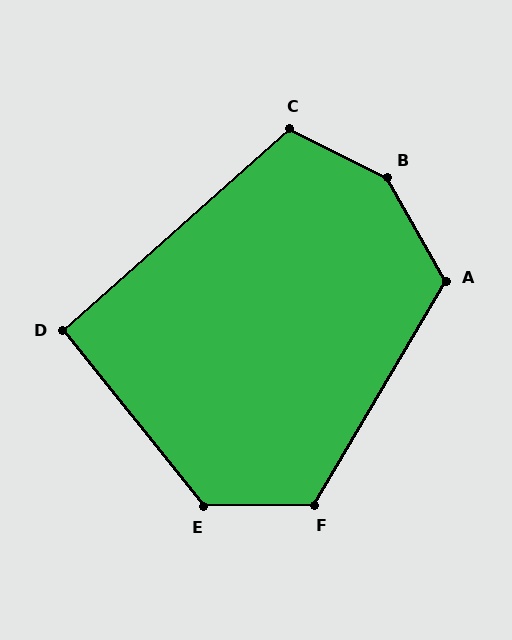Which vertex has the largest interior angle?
B, at approximately 146 degrees.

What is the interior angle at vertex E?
Approximately 128 degrees (obtuse).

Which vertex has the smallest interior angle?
D, at approximately 93 degrees.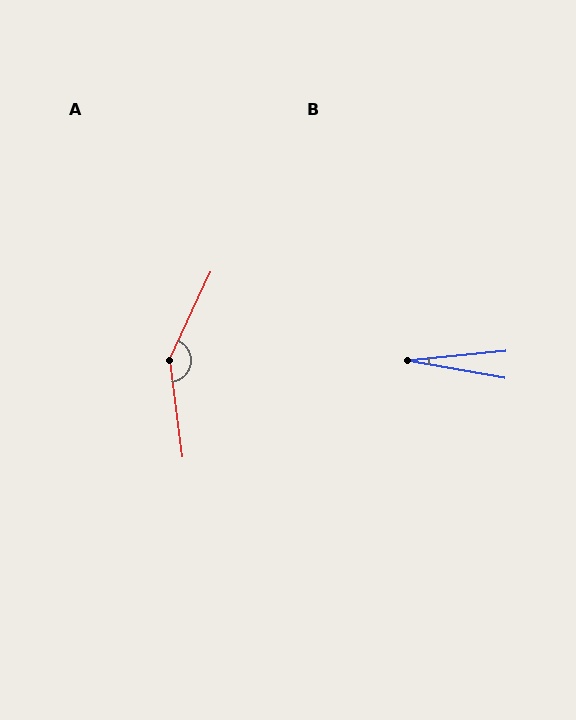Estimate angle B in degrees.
Approximately 16 degrees.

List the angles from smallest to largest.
B (16°), A (147°).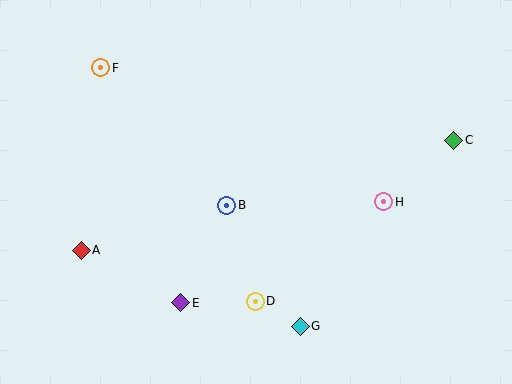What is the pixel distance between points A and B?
The distance between A and B is 152 pixels.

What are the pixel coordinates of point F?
Point F is at (101, 68).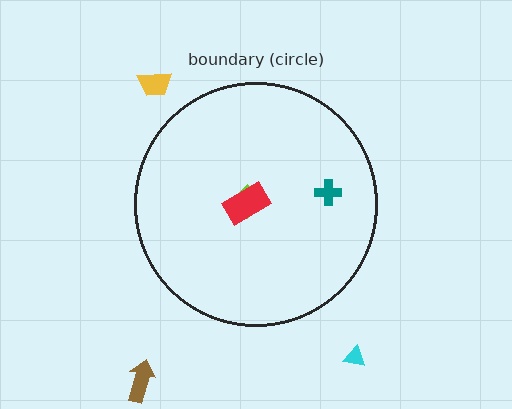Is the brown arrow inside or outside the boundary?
Outside.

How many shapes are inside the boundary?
3 inside, 3 outside.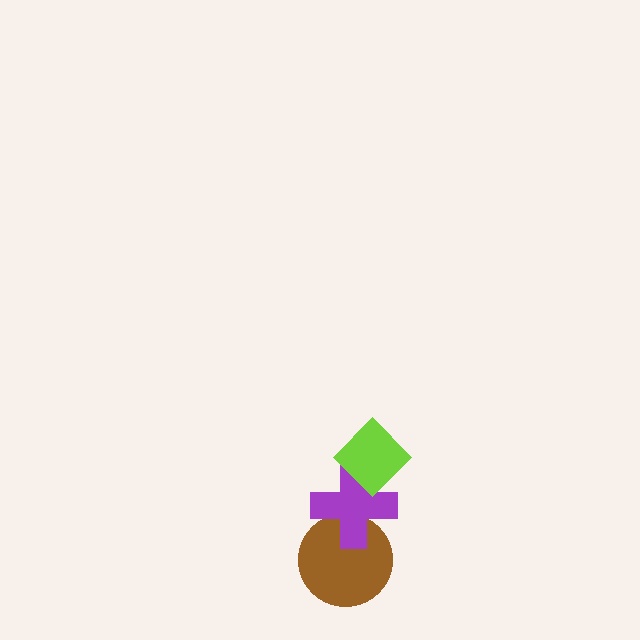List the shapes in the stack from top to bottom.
From top to bottom: the lime diamond, the purple cross, the brown circle.